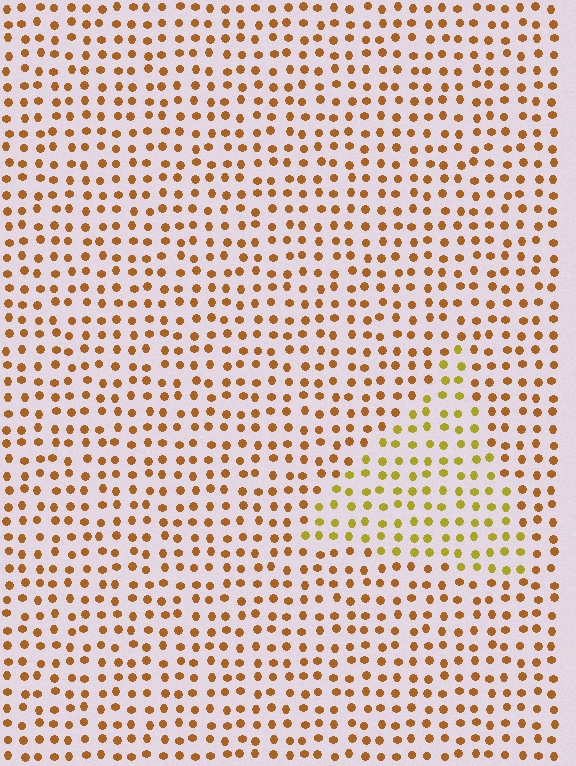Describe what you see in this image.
The image is filled with small brown elements in a uniform arrangement. A triangle-shaped region is visible where the elements are tinted to a slightly different hue, forming a subtle color boundary.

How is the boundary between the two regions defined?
The boundary is defined purely by a slight shift in hue (about 30 degrees). Spacing, size, and orientation are identical on both sides.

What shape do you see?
I see a triangle.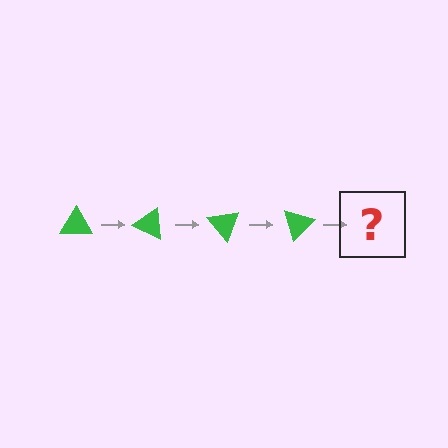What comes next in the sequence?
The next element should be a green triangle rotated 100 degrees.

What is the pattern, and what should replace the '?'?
The pattern is that the triangle rotates 25 degrees each step. The '?' should be a green triangle rotated 100 degrees.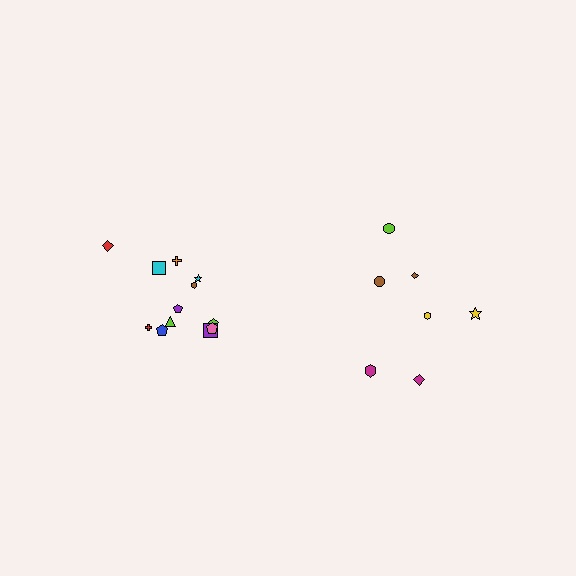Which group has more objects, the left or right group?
The left group.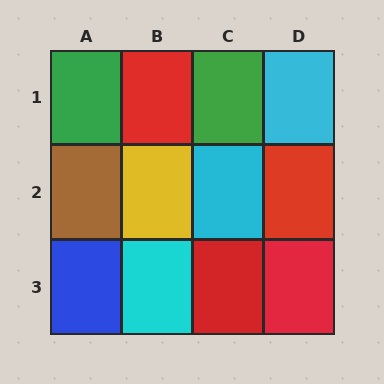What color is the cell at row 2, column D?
Red.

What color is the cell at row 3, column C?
Red.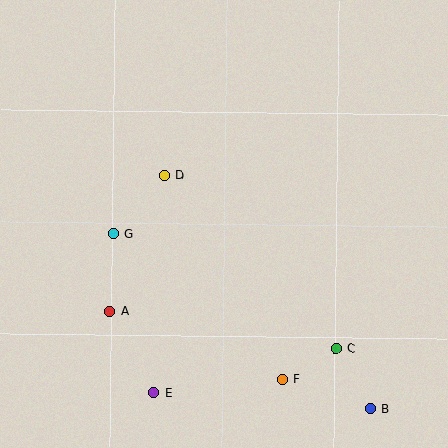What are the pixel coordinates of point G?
Point G is at (113, 233).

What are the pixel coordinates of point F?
Point F is at (282, 379).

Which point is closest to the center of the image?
Point D at (164, 175) is closest to the center.